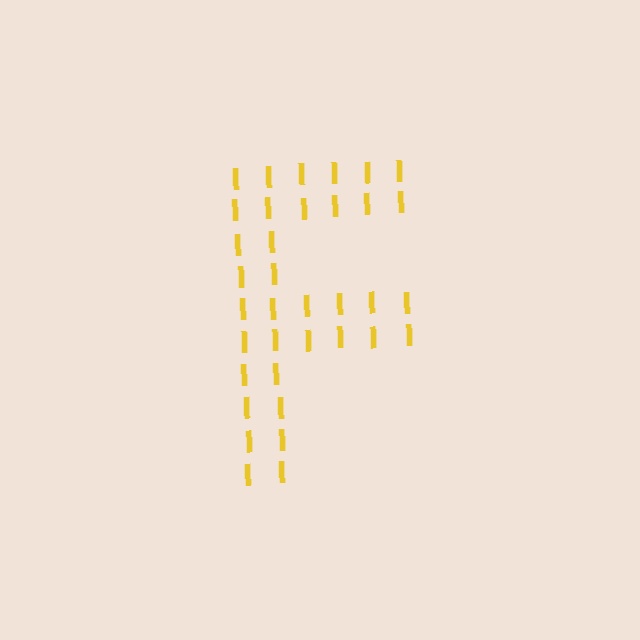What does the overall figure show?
The overall figure shows the letter F.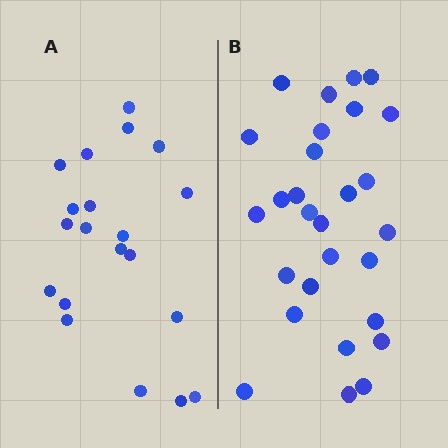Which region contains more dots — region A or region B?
Region B (the right region) has more dots.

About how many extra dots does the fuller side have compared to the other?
Region B has roughly 8 or so more dots than region A.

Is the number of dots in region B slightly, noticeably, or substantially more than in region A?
Region B has noticeably more, but not dramatically so. The ratio is roughly 1.4 to 1.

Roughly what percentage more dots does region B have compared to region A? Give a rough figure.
About 40% more.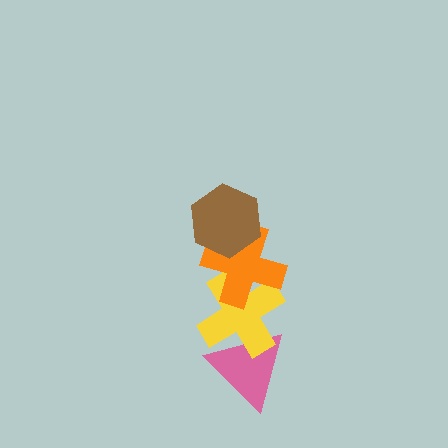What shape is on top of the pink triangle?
The yellow cross is on top of the pink triangle.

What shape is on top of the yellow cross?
The orange cross is on top of the yellow cross.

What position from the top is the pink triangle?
The pink triangle is 4th from the top.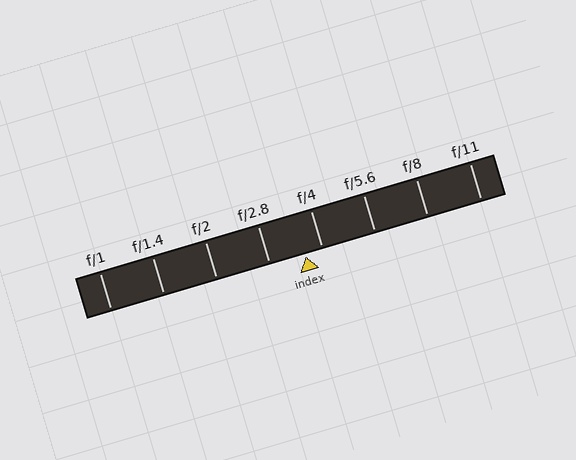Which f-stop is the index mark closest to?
The index mark is closest to f/4.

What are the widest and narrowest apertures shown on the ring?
The widest aperture shown is f/1 and the narrowest is f/11.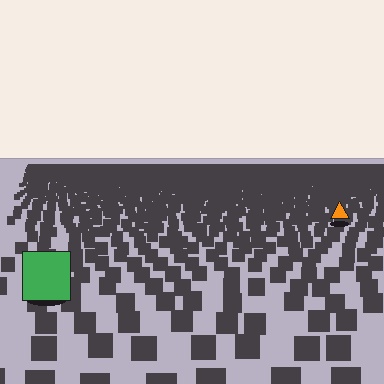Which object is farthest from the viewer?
The orange triangle is farthest from the viewer. It appears smaller and the ground texture around it is denser.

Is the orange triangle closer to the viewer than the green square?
No. The green square is closer — you can tell from the texture gradient: the ground texture is coarser near it.